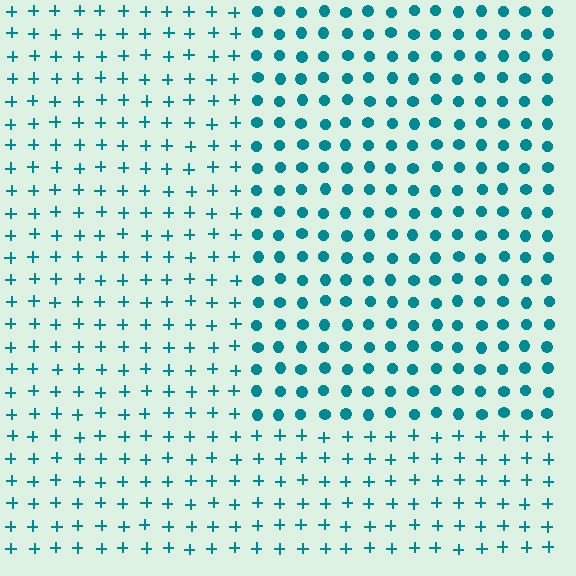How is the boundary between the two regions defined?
The boundary is defined by a change in element shape: circles inside vs. plus signs outside. All elements share the same color and spacing.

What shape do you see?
I see a rectangle.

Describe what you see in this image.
The image is filled with small teal elements arranged in a uniform grid. A rectangle-shaped region contains circles, while the surrounding area contains plus signs. The boundary is defined purely by the change in element shape.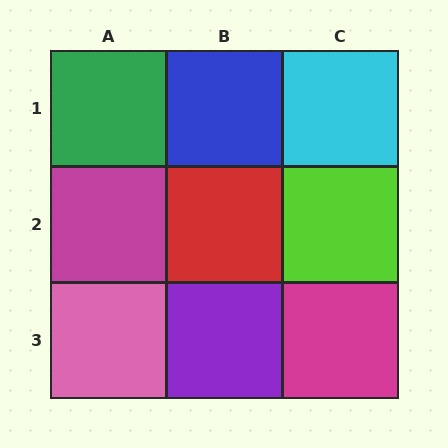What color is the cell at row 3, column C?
Magenta.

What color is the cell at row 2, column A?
Magenta.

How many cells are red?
1 cell is red.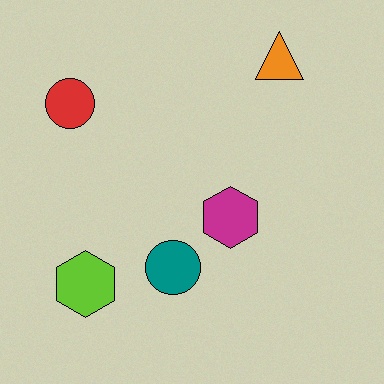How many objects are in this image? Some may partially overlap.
There are 5 objects.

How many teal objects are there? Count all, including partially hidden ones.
There is 1 teal object.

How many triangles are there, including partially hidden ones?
There is 1 triangle.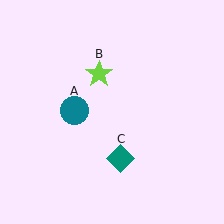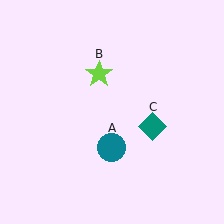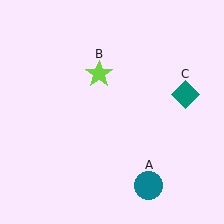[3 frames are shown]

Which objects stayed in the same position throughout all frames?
Lime star (object B) remained stationary.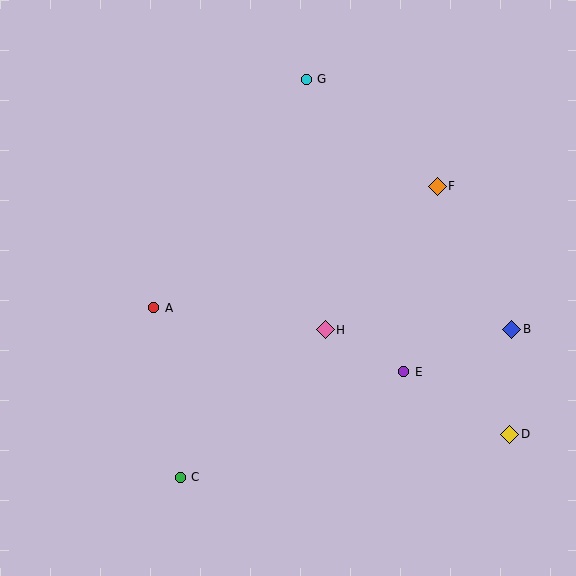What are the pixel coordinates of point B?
Point B is at (512, 329).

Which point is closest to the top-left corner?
Point G is closest to the top-left corner.